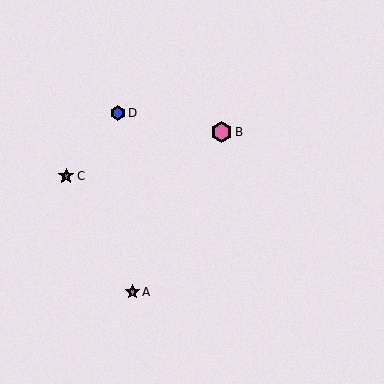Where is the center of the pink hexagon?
The center of the pink hexagon is at (221, 132).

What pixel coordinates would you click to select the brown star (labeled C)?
Click at (66, 176) to select the brown star C.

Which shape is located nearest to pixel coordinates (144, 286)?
The pink star (labeled A) at (132, 292) is nearest to that location.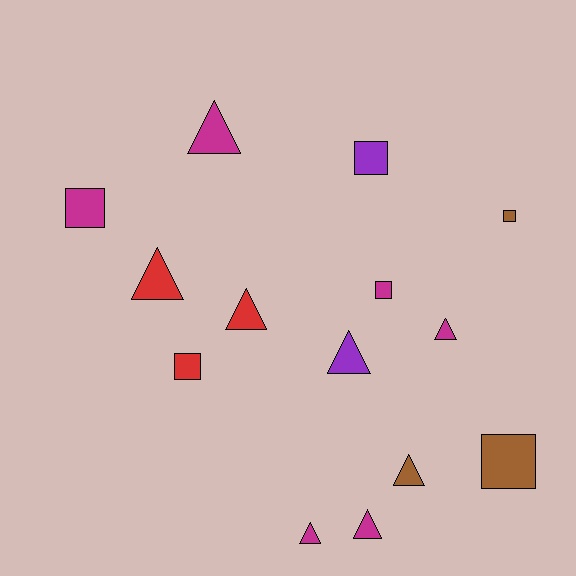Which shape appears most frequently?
Triangle, with 8 objects.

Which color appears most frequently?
Magenta, with 6 objects.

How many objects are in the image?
There are 14 objects.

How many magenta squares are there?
There are 2 magenta squares.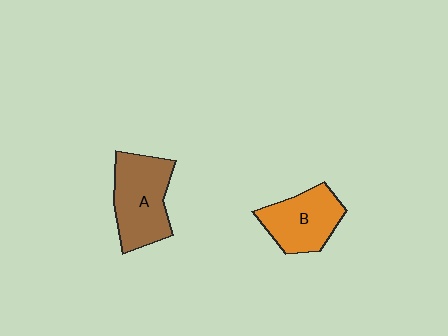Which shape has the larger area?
Shape A (brown).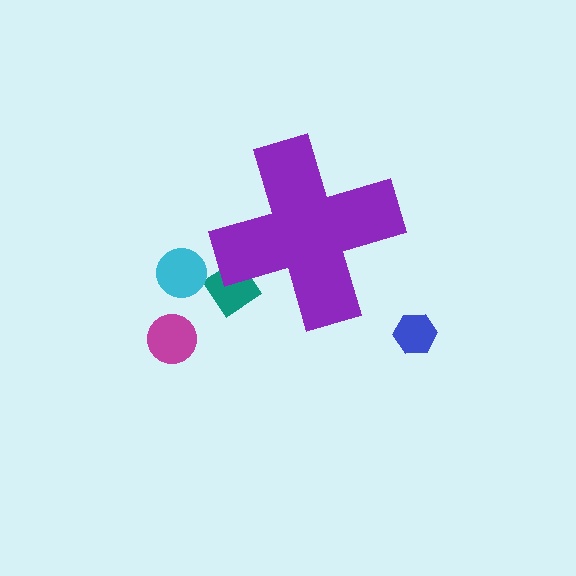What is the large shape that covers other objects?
A purple cross.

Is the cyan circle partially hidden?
No, the cyan circle is fully visible.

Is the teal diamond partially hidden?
Yes, the teal diamond is partially hidden behind the purple cross.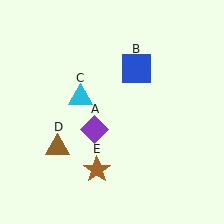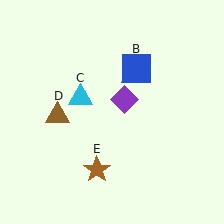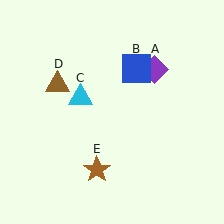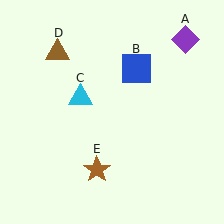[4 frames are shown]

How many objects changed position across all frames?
2 objects changed position: purple diamond (object A), brown triangle (object D).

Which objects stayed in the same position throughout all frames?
Blue square (object B) and cyan triangle (object C) and brown star (object E) remained stationary.